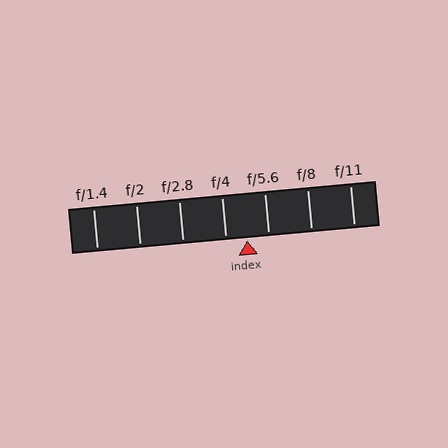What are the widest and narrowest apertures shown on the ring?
The widest aperture shown is f/1.4 and the narrowest is f/11.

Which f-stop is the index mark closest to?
The index mark is closest to f/4.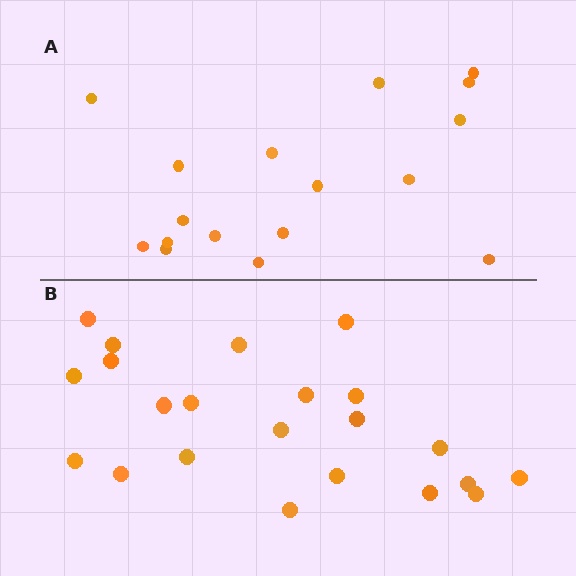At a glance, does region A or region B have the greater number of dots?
Region B (the bottom region) has more dots.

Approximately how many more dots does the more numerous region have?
Region B has about 5 more dots than region A.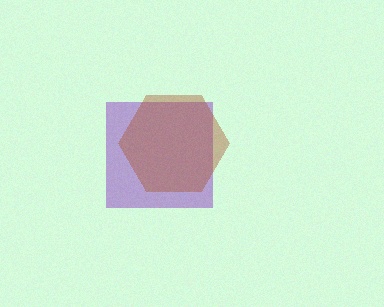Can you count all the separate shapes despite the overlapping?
Yes, there are 2 separate shapes.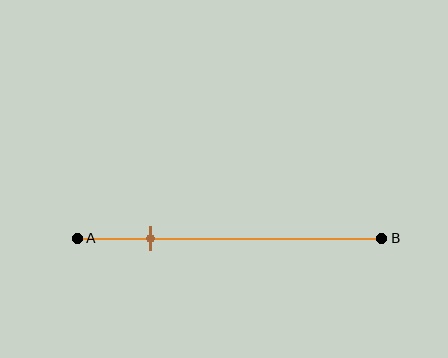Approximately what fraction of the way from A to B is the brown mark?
The brown mark is approximately 25% of the way from A to B.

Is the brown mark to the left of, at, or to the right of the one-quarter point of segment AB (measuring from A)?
The brown mark is approximately at the one-quarter point of segment AB.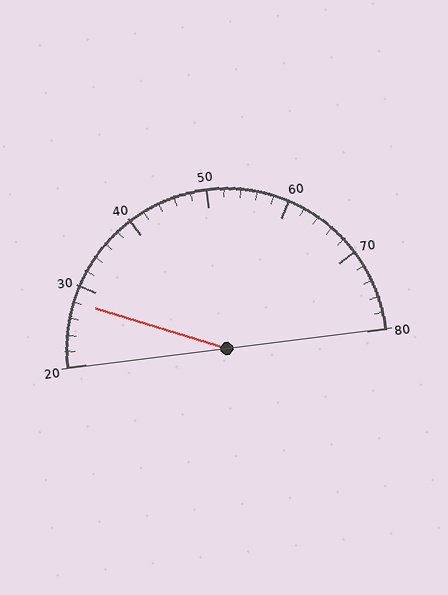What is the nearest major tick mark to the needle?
The nearest major tick mark is 30.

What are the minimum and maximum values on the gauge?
The gauge ranges from 20 to 80.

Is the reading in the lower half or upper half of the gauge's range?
The reading is in the lower half of the range (20 to 80).